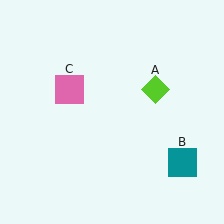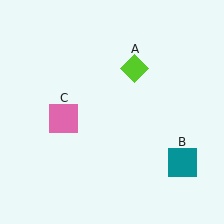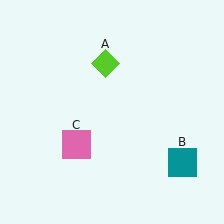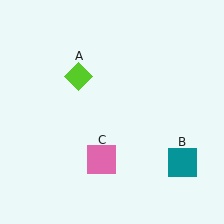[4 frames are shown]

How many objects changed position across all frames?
2 objects changed position: lime diamond (object A), pink square (object C).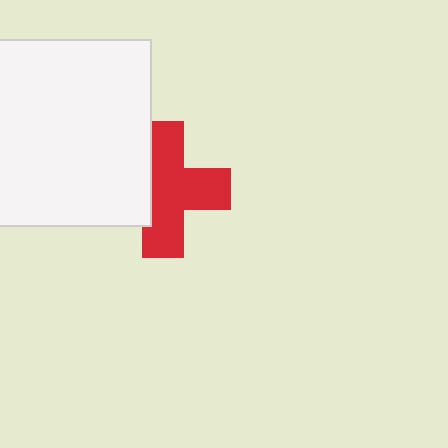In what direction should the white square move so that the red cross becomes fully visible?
The white square should move left. That is the shortest direction to clear the overlap and leave the red cross fully visible.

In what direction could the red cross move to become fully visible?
The red cross could move right. That would shift it out from behind the white square entirely.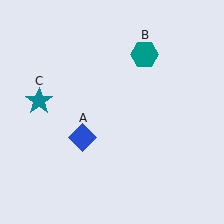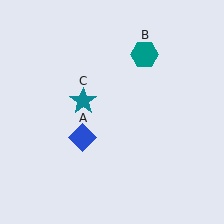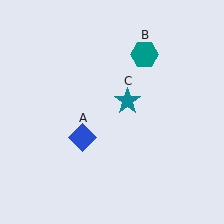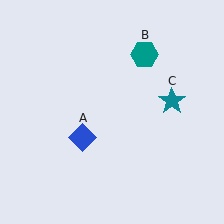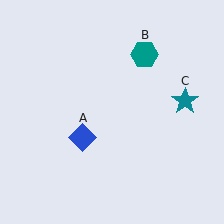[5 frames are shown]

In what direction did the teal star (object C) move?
The teal star (object C) moved right.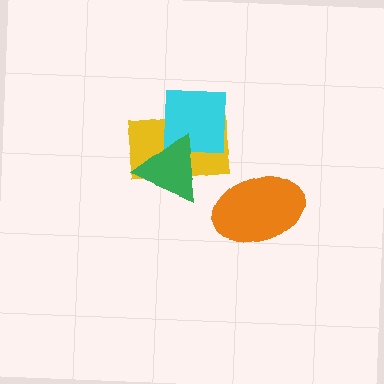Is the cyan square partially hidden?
Yes, it is partially covered by another shape.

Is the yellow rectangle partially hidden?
Yes, it is partially covered by another shape.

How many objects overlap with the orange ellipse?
0 objects overlap with the orange ellipse.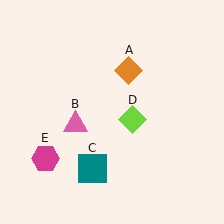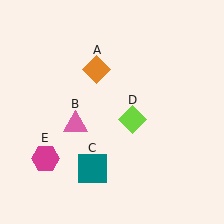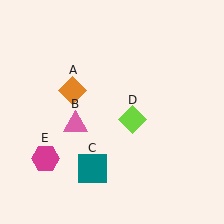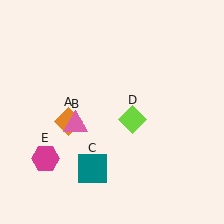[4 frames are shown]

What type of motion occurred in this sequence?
The orange diamond (object A) rotated counterclockwise around the center of the scene.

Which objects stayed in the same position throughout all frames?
Pink triangle (object B) and teal square (object C) and lime diamond (object D) and magenta hexagon (object E) remained stationary.